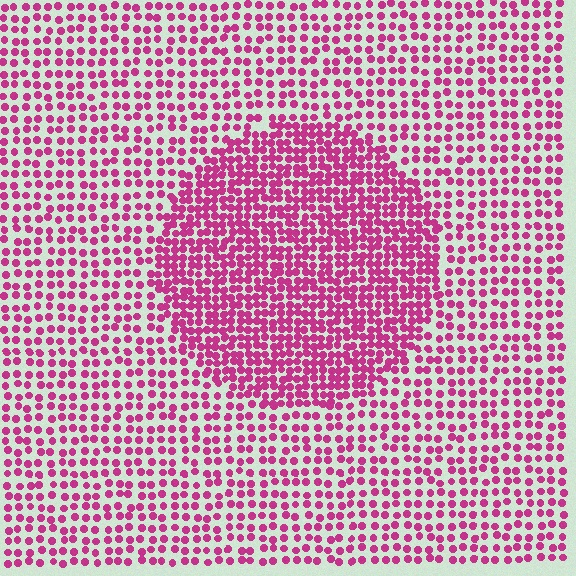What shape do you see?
I see a circle.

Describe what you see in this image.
The image contains small magenta elements arranged at two different densities. A circle-shaped region is visible where the elements are more densely packed than the surrounding area.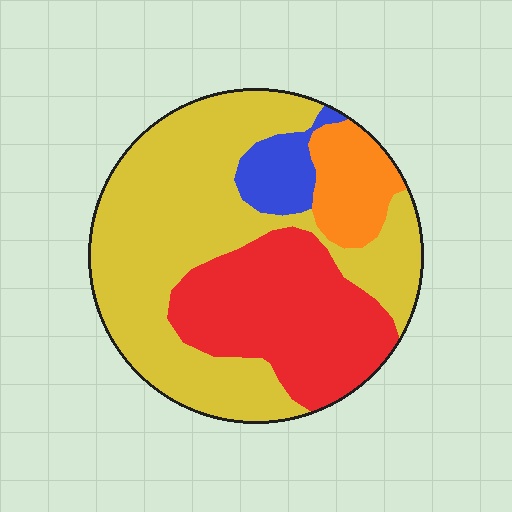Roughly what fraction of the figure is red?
Red takes up about one quarter (1/4) of the figure.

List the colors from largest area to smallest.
From largest to smallest: yellow, red, orange, blue.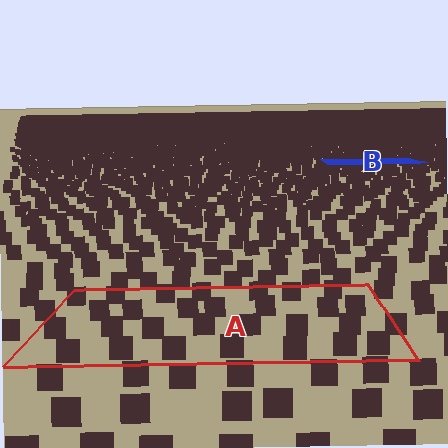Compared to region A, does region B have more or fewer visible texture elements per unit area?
Region B has more texture elements per unit area — they are packed more densely because it is farther away.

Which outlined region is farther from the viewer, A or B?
Region B is farther from the viewer — the texture elements inside it appear smaller and more densely packed.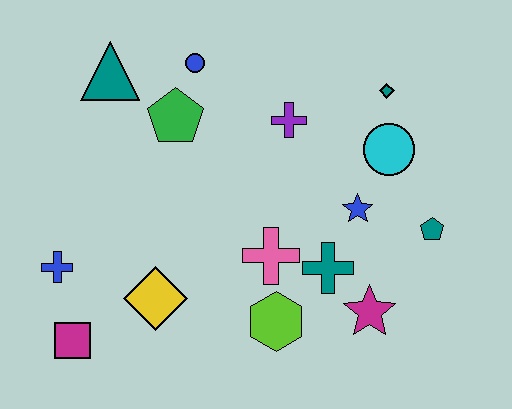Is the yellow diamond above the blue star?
No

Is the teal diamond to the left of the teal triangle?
No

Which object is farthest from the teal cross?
The teal triangle is farthest from the teal cross.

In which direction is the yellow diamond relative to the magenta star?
The yellow diamond is to the left of the magenta star.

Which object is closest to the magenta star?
The teal cross is closest to the magenta star.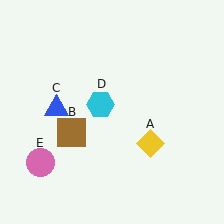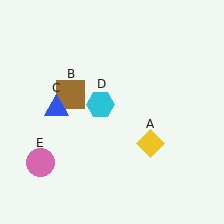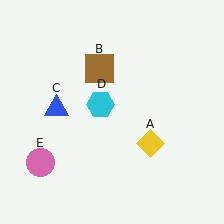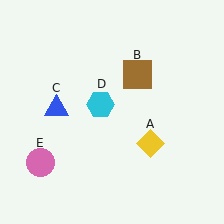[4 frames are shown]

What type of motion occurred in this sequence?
The brown square (object B) rotated clockwise around the center of the scene.